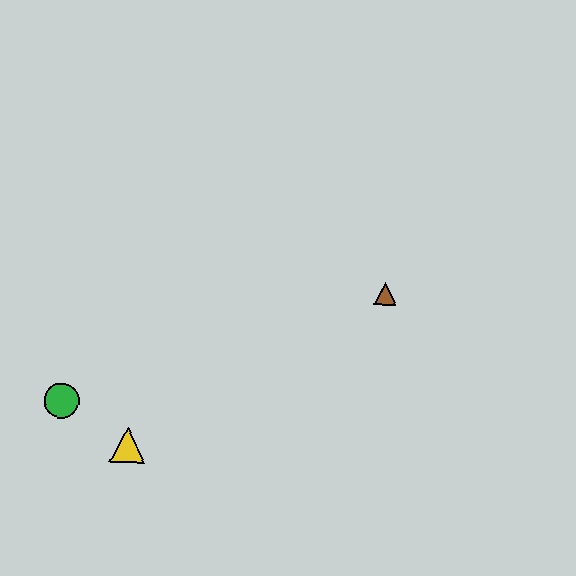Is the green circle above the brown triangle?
No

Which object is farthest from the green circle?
The brown triangle is farthest from the green circle.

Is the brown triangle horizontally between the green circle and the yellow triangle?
No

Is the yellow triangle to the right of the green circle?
Yes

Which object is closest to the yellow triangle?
The green circle is closest to the yellow triangle.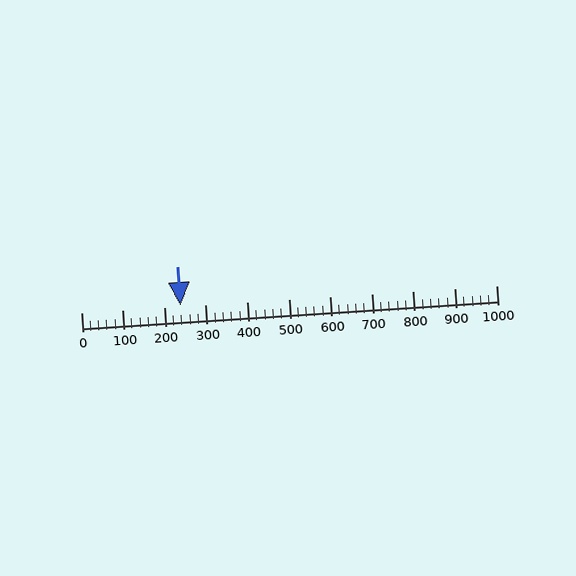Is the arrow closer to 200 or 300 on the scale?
The arrow is closer to 200.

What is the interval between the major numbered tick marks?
The major tick marks are spaced 100 units apart.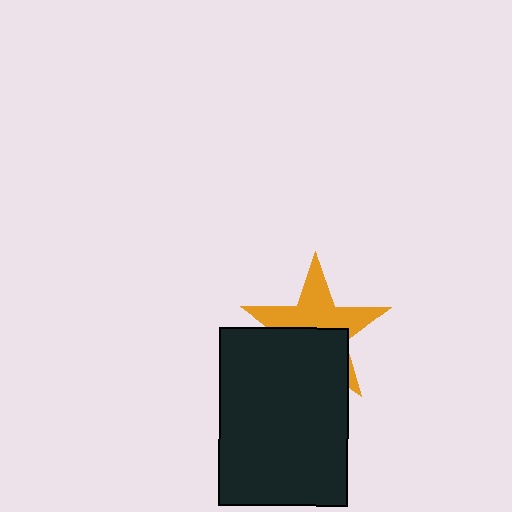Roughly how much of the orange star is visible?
About half of it is visible (roughly 54%).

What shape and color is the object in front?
The object in front is a black rectangle.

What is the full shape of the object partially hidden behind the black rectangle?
The partially hidden object is an orange star.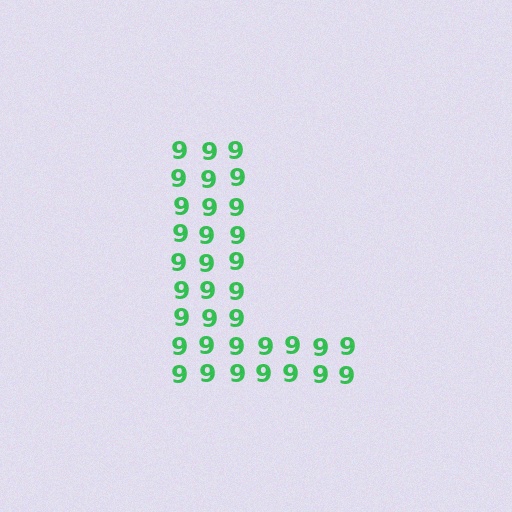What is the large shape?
The large shape is the letter L.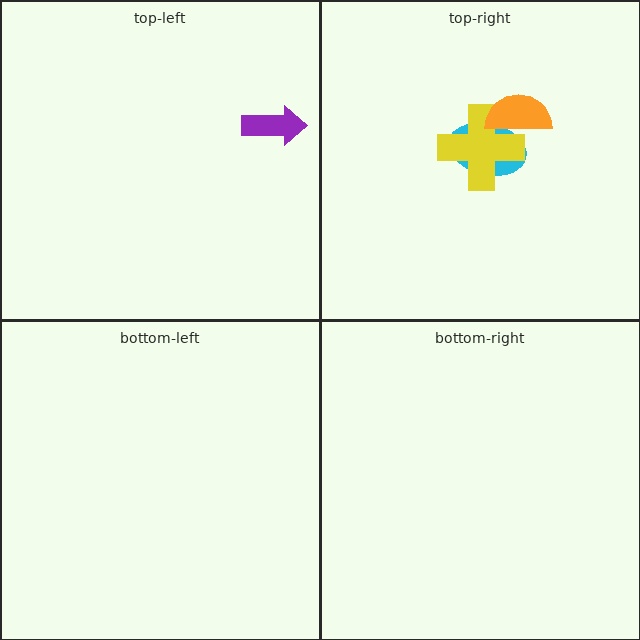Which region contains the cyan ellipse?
The top-right region.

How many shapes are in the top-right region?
3.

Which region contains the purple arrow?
The top-left region.